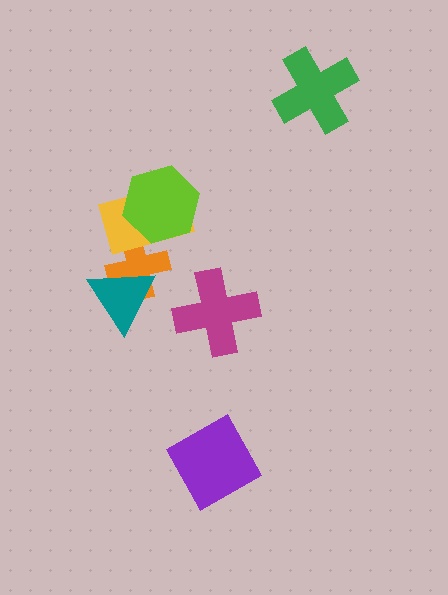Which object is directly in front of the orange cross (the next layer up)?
The yellow rectangle is directly in front of the orange cross.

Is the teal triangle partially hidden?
No, no other shape covers it.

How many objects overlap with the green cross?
0 objects overlap with the green cross.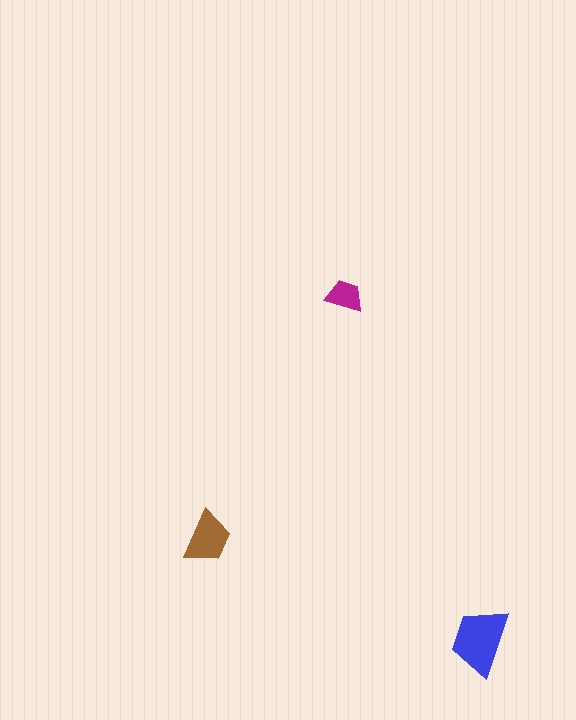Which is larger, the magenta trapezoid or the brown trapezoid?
The brown one.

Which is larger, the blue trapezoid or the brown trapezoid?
The blue one.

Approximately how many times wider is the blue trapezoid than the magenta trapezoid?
About 2 times wider.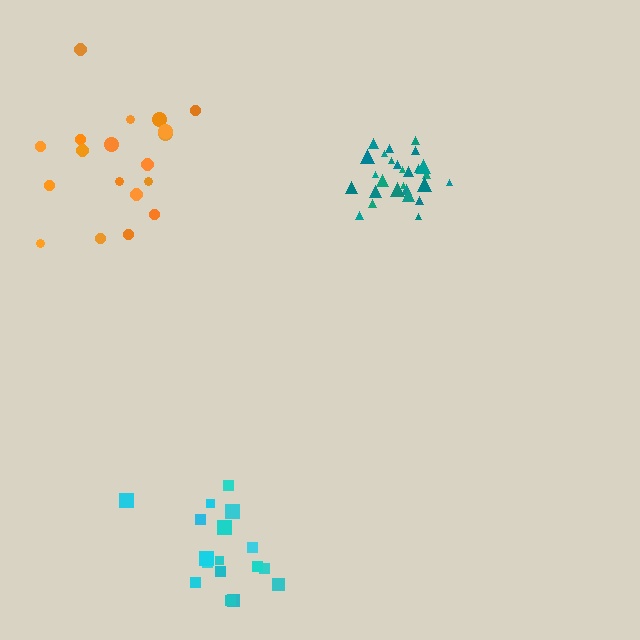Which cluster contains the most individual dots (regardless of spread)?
Teal (27).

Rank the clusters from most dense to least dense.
teal, cyan, orange.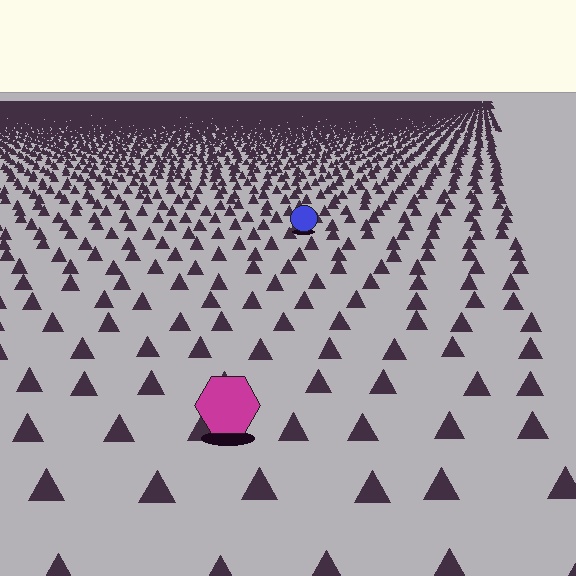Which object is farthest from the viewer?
The blue circle is farthest from the viewer. It appears smaller and the ground texture around it is denser.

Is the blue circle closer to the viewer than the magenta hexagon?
No. The magenta hexagon is closer — you can tell from the texture gradient: the ground texture is coarser near it.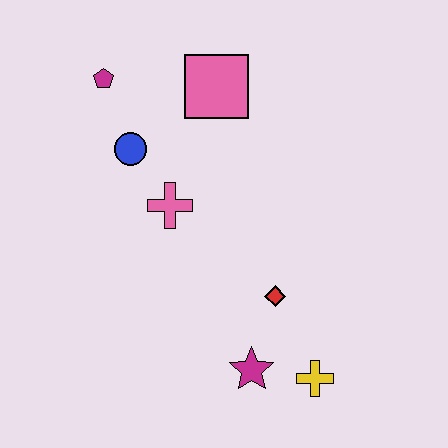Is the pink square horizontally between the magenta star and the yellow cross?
No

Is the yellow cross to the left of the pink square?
No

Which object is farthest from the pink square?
The yellow cross is farthest from the pink square.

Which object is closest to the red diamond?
The magenta star is closest to the red diamond.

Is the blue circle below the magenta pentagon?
Yes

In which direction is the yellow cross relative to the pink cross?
The yellow cross is below the pink cross.